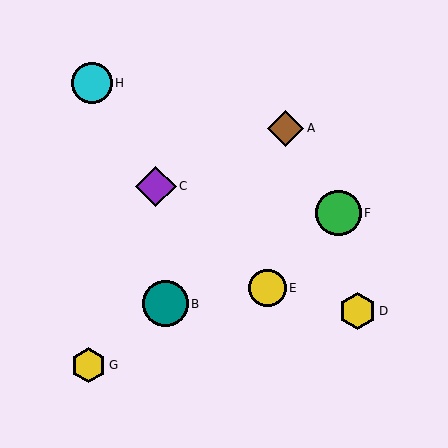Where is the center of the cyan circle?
The center of the cyan circle is at (92, 83).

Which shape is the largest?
The teal circle (labeled B) is the largest.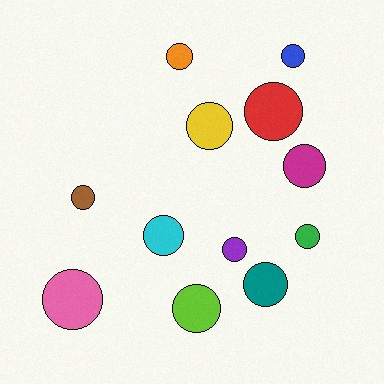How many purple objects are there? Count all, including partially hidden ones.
There is 1 purple object.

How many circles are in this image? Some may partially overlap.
There are 12 circles.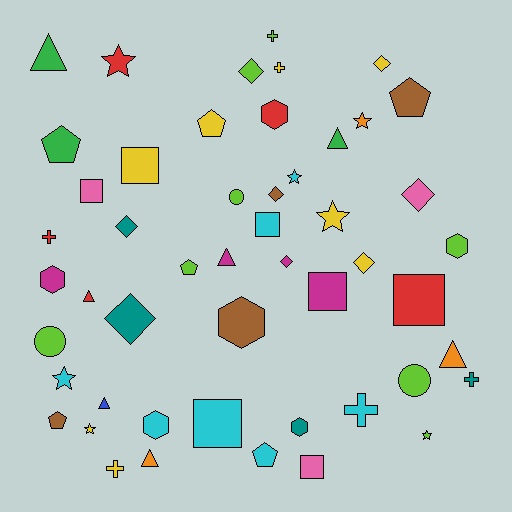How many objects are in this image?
There are 50 objects.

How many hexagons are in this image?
There are 6 hexagons.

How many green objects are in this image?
There are 3 green objects.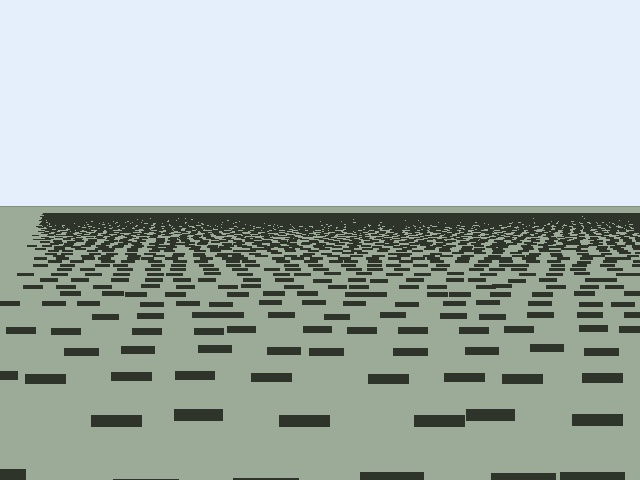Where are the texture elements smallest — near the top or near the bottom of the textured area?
Near the top.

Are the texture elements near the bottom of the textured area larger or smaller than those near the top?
Larger. Near the bottom, elements are closer to the viewer and appear at a bigger on-screen size.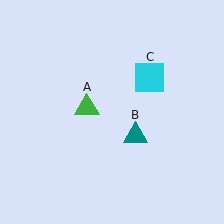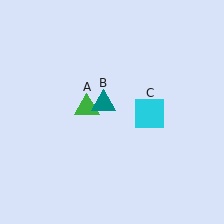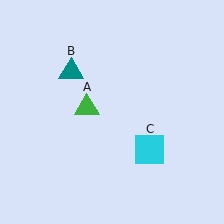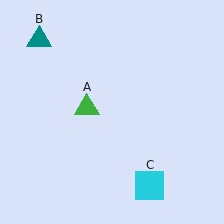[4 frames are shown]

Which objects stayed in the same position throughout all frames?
Green triangle (object A) remained stationary.